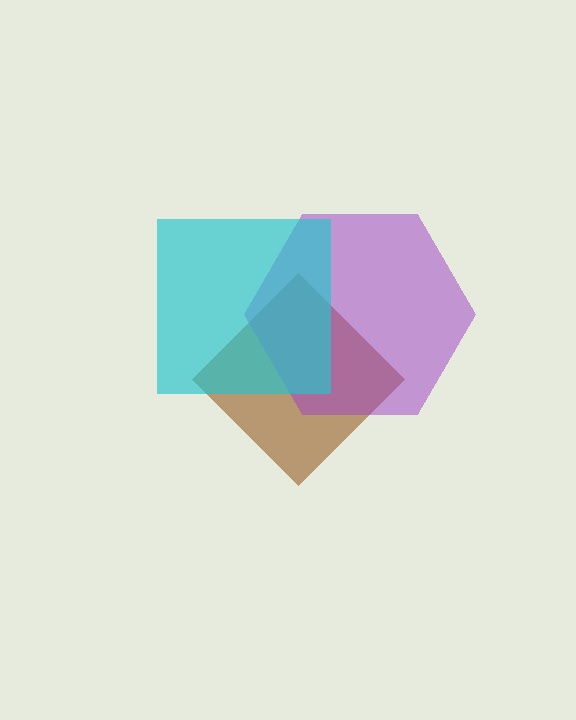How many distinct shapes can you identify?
There are 3 distinct shapes: a brown diamond, a purple hexagon, a cyan square.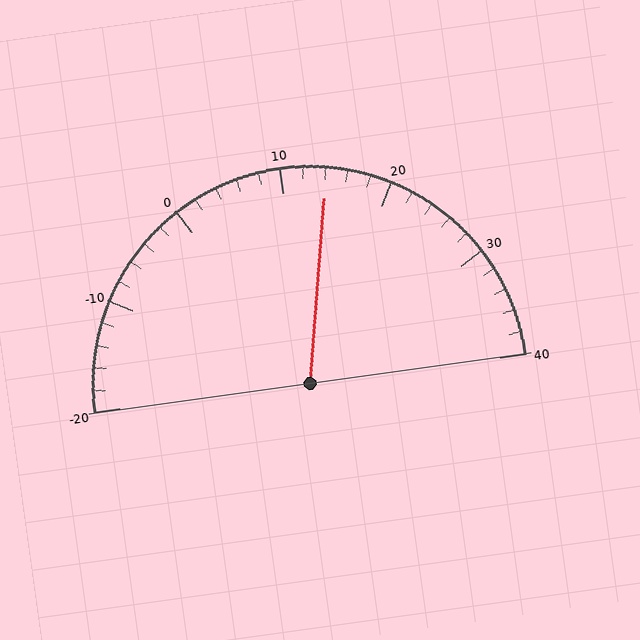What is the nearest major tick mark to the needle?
The nearest major tick mark is 10.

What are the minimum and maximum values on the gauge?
The gauge ranges from -20 to 40.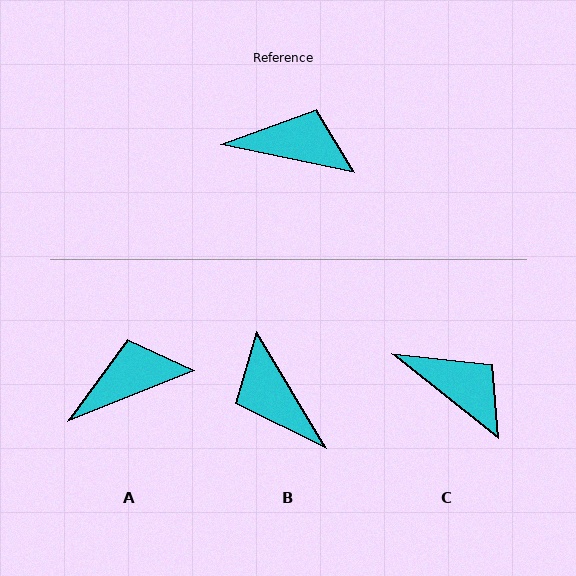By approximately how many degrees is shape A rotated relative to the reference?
Approximately 34 degrees counter-clockwise.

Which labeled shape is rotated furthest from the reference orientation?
B, about 133 degrees away.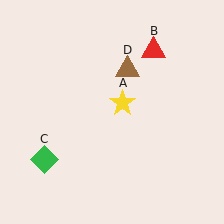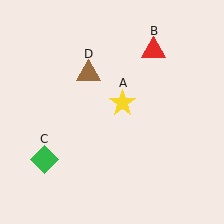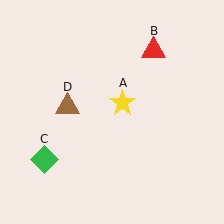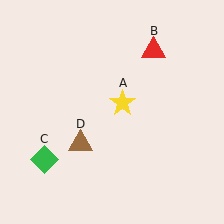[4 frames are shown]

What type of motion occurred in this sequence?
The brown triangle (object D) rotated counterclockwise around the center of the scene.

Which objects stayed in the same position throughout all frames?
Yellow star (object A) and red triangle (object B) and green diamond (object C) remained stationary.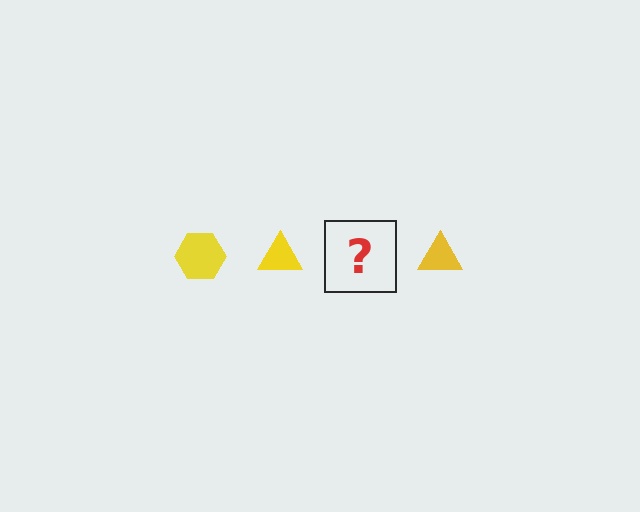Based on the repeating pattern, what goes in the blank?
The blank should be a yellow hexagon.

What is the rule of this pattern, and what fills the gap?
The rule is that the pattern cycles through hexagon, triangle shapes in yellow. The gap should be filled with a yellow hexagon.